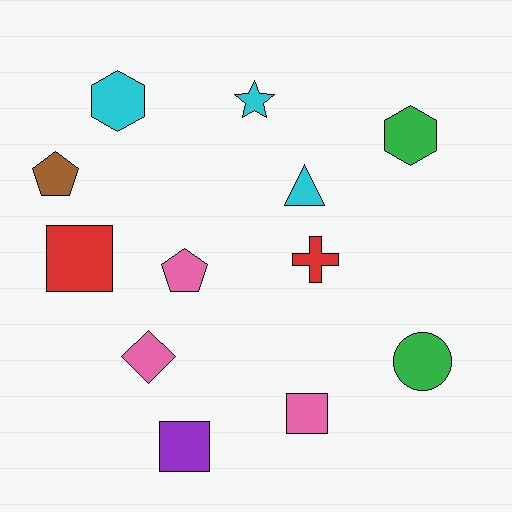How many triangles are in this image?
There is 1 triangle.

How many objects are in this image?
There are 12 objects.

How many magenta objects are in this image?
There are no magenta objects.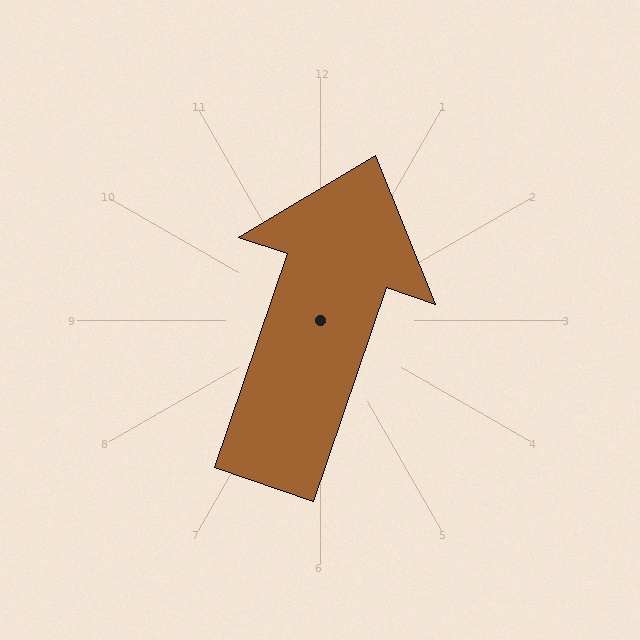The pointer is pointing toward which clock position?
Roughly 1 o'clock.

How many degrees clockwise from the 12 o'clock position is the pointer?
Approximately 19 degrees.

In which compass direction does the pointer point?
North.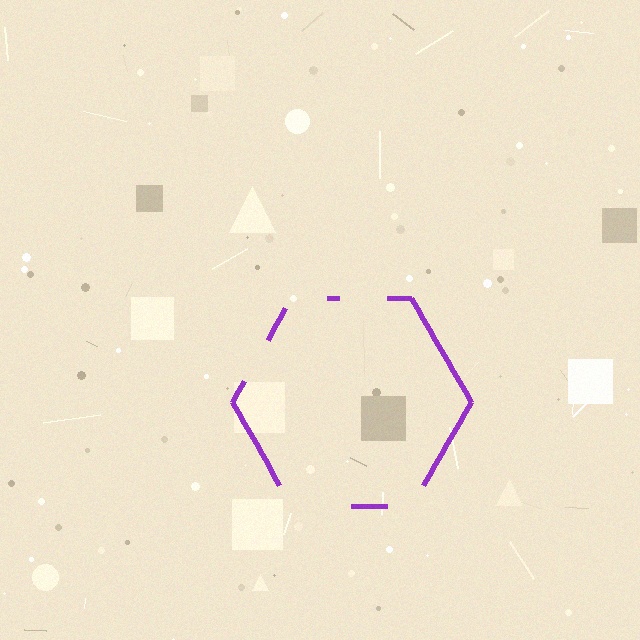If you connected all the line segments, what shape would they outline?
They would outline a hexagon.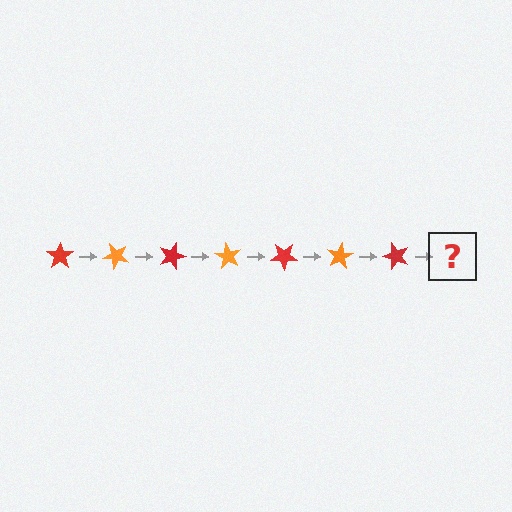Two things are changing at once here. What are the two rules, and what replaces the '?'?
The two rules are that it rotates 45 degrees each step and the color cycles through red and orange. The '?' should be an orange star, rotated 315 degrees from the start.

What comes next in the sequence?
The next element should be an orange star, rotated 315 degrees from the start.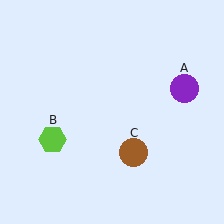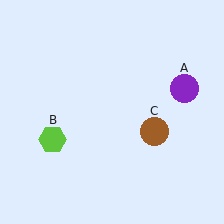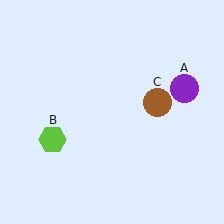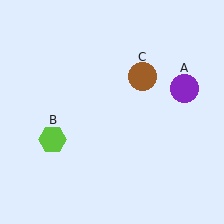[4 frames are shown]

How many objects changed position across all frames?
1 object changed position: brown circle (object C).